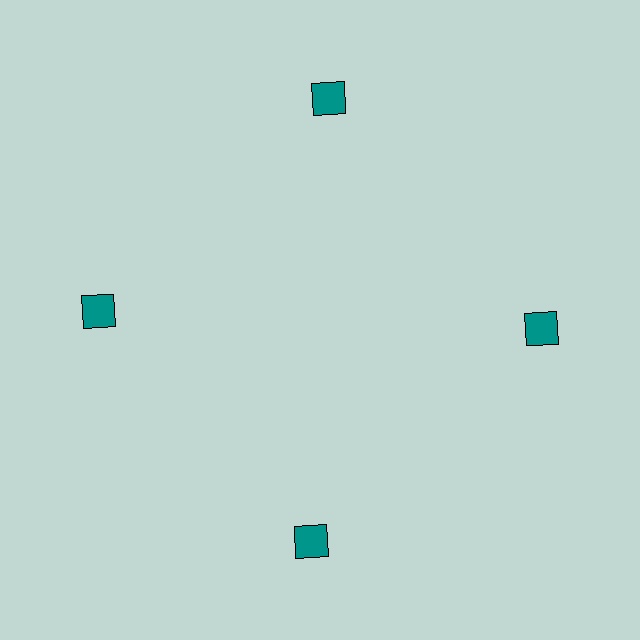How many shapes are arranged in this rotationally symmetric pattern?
There are 4 shapes, arranged in 4 groups of 1.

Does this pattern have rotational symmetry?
Yes, this pattern has 4-fold rotational symmetry. It looks the same after rotating 90 degrees around the center.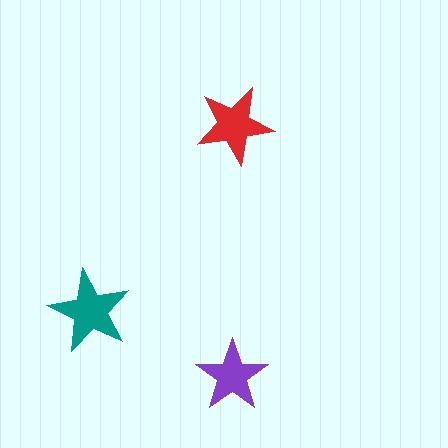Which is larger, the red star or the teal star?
The teal one.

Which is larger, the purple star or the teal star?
The teal one.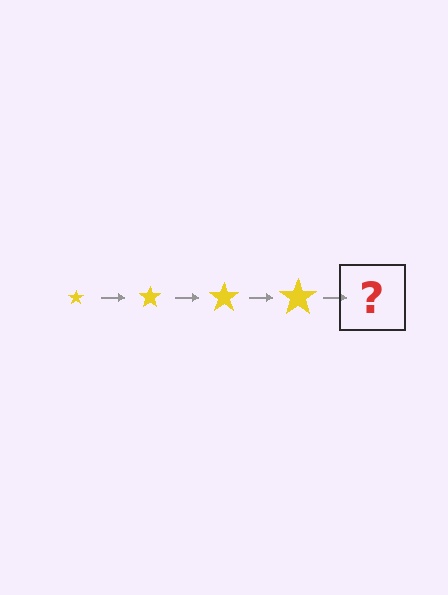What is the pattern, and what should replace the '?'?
The pattern is that the star gets progressively larger each step. The '?' should be a yellow star, larger than the previous one.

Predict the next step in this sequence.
The next step is a yellow star, larger than the previous one.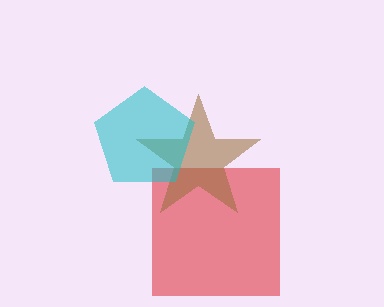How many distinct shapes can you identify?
There are 3 distinct shapes: a red square, a brown star, a cyan pentagon.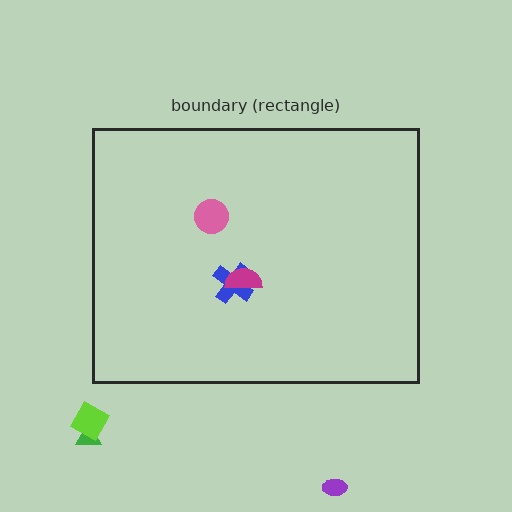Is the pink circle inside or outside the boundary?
Inside.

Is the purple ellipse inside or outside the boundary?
Outside.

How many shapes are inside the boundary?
3 inside, 3 outside.